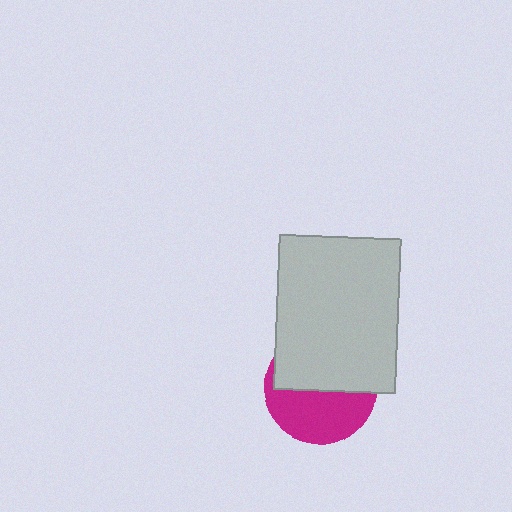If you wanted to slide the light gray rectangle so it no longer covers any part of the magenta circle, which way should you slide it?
Slide it up — that is the most direct way to separate the two shapes.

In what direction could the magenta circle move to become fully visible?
The magenta circle could move down. That would shift it out from behind the light gray rectangle entirely.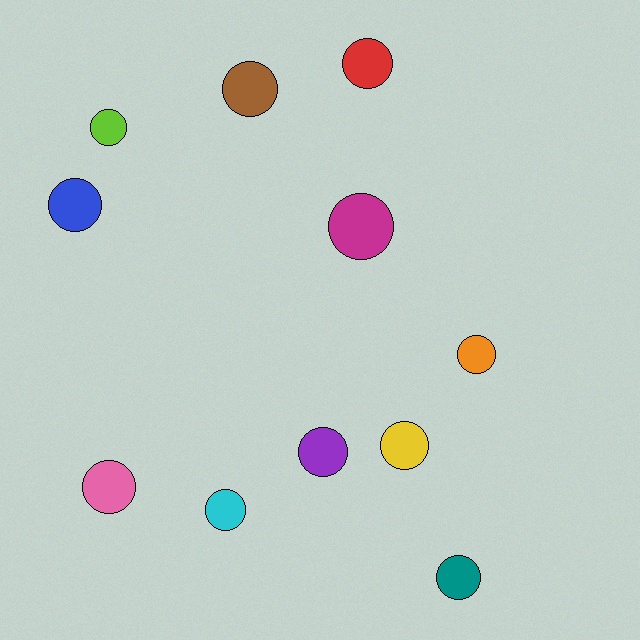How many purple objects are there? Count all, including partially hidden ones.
There is 1 purple object.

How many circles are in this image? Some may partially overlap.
There are 11 circles.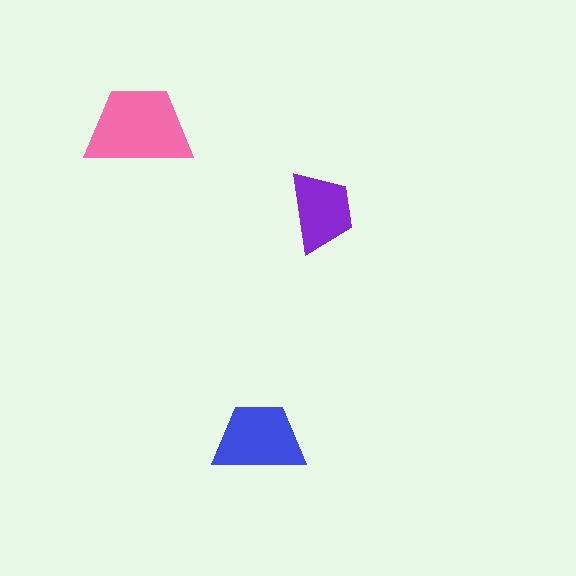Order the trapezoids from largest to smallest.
the pink one, the blue one, the purple one.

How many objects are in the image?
There are 3 objects in the image.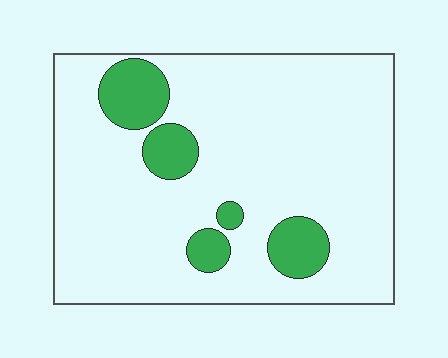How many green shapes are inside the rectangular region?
5.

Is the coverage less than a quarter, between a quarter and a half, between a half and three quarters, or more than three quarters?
Less than a quarter.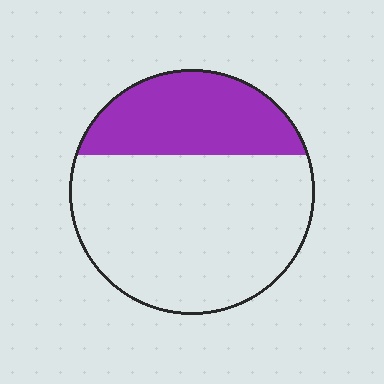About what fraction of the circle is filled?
About one third (1/3).